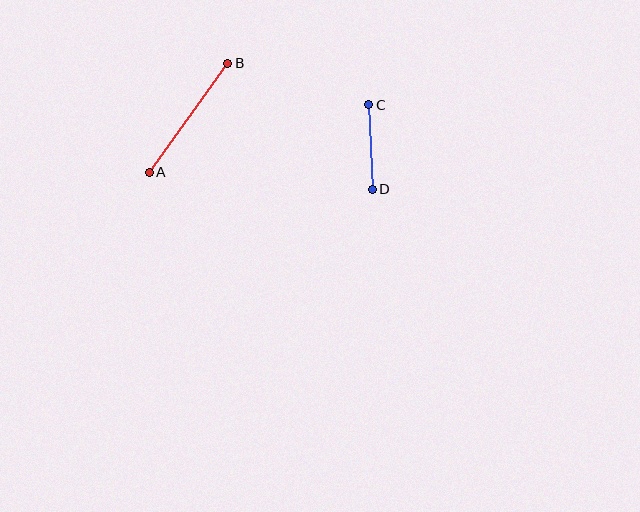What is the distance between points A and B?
The distance is approximately 134 pixels.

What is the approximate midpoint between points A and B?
The midpoint is at approximately (188, 118) pixels.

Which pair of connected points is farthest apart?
Points A and B are farthest apart.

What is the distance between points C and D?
The distance is approximately 84 pixels.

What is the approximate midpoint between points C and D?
The midpoint is at approximately (371, 147) pixels.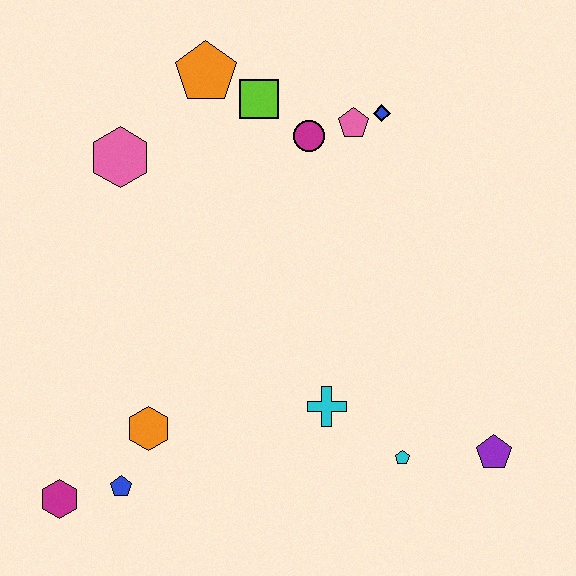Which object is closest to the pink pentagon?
The blue diamond is closest to the pink pentagon.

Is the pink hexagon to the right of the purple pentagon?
No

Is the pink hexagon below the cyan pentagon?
No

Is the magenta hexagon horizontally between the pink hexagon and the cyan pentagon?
No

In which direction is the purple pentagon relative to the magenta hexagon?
The purple pentagon is to the right of the magenta hexagon.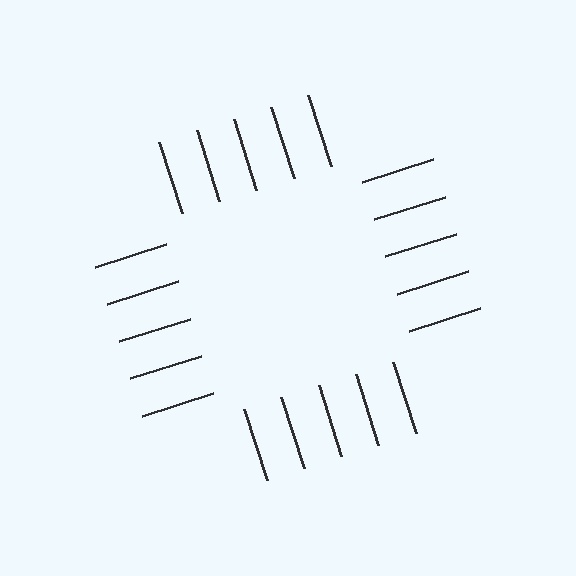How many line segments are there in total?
20 — 5 along each of the 4 edges.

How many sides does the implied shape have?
4 sides — the line-ends trace a square.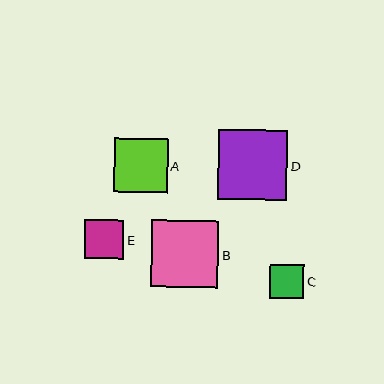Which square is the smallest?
Square C is the smallest with a size of approximately 34 pixels.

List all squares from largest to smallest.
From largest to smallest: D, B, A, E, C.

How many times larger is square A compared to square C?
Square A is approximately 1.6 times the size of square C.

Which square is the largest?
Square D is the largest with a size of approximately 69 pixels.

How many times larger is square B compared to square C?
Square B is approximately 1.9 times the size of square C.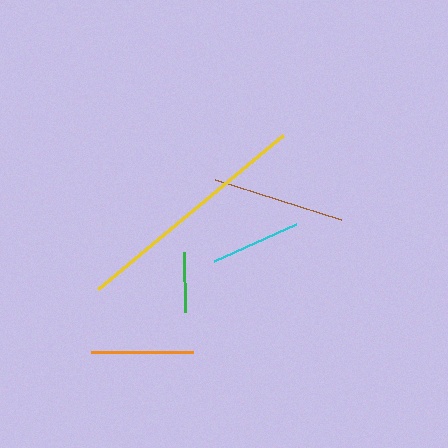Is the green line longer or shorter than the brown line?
The brown line is longer than the green line.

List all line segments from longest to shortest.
From longest to shortest: yellow, brown, orange, cyan, green.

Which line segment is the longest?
The yellow line is the longest at approximately 241 pixels.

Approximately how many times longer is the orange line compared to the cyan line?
The orange line is approximately 1.1 times the length of the cyan line.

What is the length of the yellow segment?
The yellow segment is approximately 241 pixels long.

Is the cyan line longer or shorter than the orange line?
The orange line is longer than the cyan line.